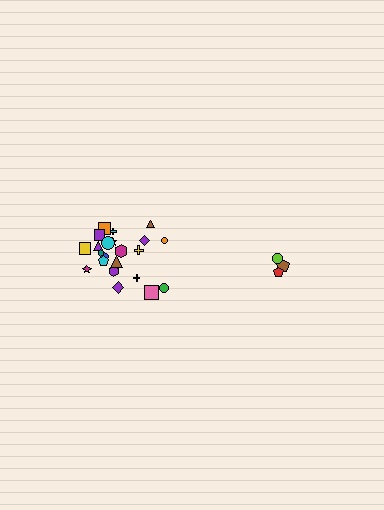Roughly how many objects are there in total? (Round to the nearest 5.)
Roughly 25 objects in total.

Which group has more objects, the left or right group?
The left group.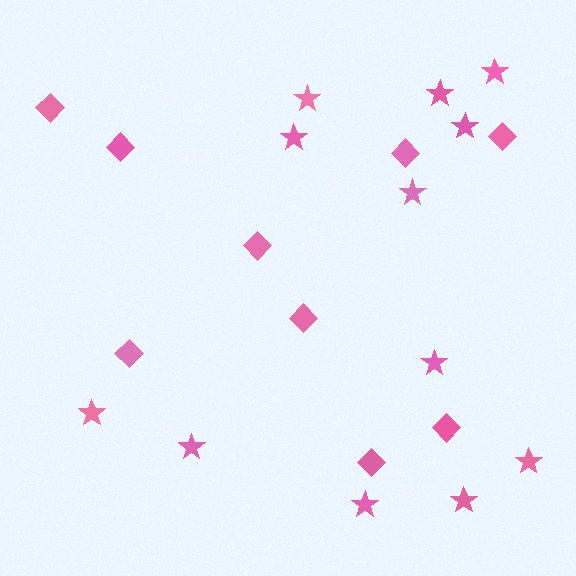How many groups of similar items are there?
There are 2 groups: one group of diamonds (9) and one group of stars (12).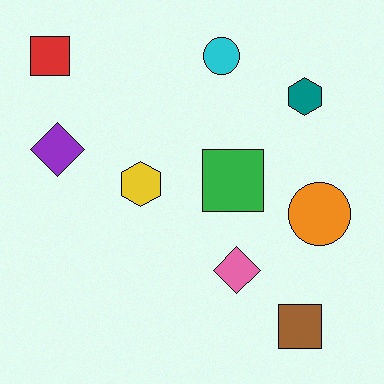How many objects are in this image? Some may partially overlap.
There are 9 objects.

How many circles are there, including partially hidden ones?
There are 2 circles.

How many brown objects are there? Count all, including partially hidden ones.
There is 1 brown object.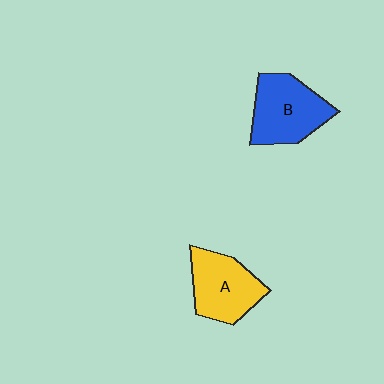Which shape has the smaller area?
Shape A (yellow).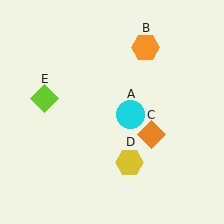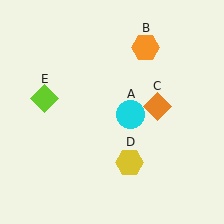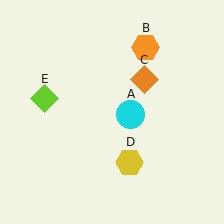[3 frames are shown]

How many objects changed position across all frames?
1 object changed position: orange diamond (object C).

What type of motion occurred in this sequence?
The orange diamond (object C) rotated counterclockwise around the center of the scene.